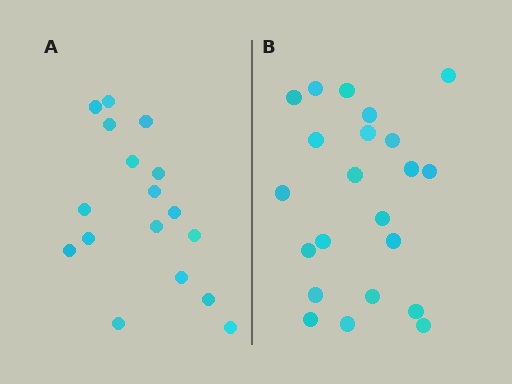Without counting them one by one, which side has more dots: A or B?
Region B (the right region) has more dots.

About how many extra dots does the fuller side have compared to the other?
Region B has about 5 more dots than region A.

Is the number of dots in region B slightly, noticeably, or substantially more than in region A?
Region B has noticeably more, but not dramatically so. The ratio is roughly 1.3 to 1.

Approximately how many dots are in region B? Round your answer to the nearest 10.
About 20 dots. (The exact count is 22, which rounds to 20.)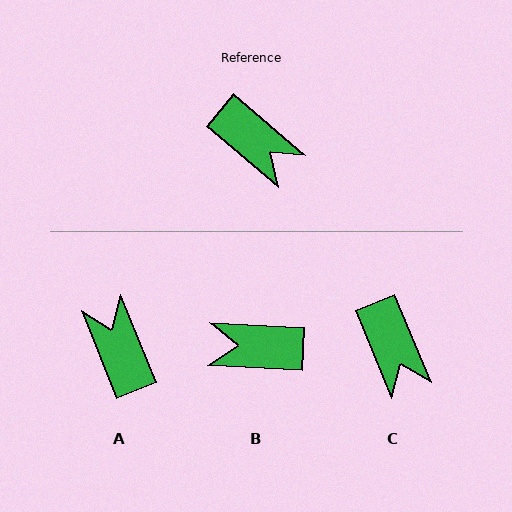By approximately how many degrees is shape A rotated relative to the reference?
Approximately 153 degrees counter-clockwise.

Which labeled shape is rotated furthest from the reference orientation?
A, about 153 degrees away.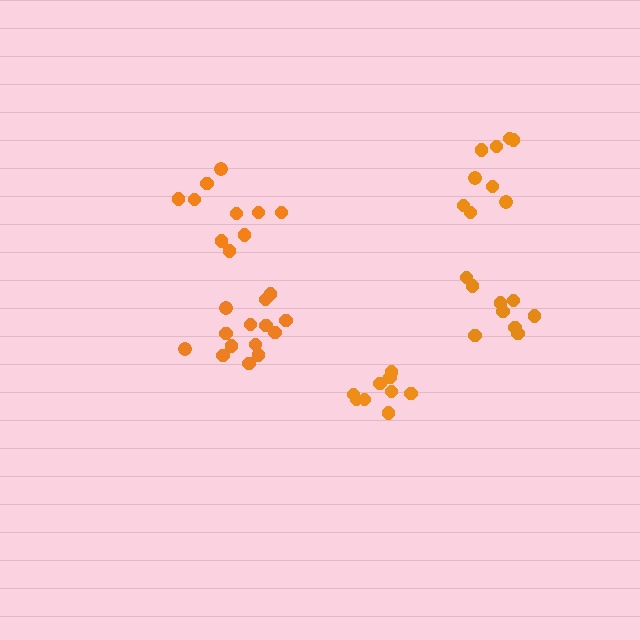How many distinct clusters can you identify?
There are 5 distinct clusters.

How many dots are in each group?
Group 1: 14 dots, Group 2: 9 dots, Group 3: 10 dots, Group 4: 9 dots, Group 5: 9 dots (51 total).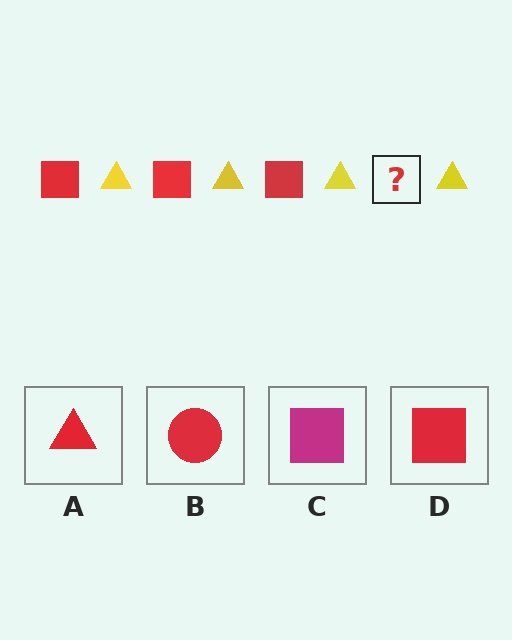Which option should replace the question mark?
Option D.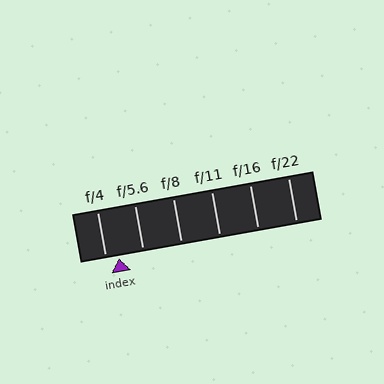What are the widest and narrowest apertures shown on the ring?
The widest aperture shown is f/4 and the narrowest is f/22.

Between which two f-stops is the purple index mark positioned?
The index mark is between f/4 and f/5.6.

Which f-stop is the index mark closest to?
The index mark is closest to f/4.